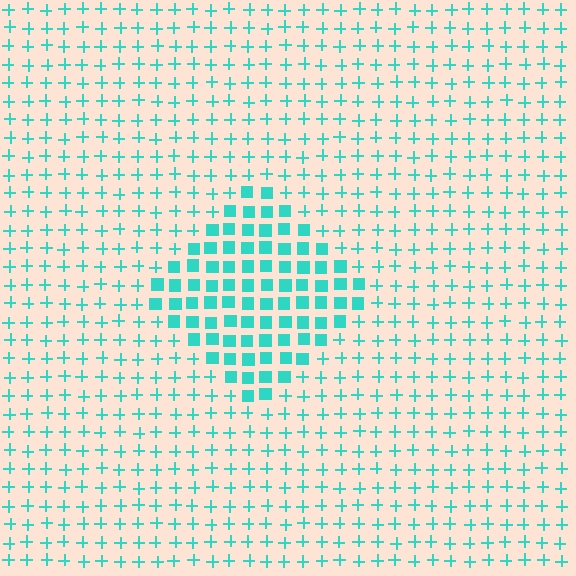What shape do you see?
I see a diamond.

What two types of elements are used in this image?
The image uses squares inside the diamond region and plus signs outside it.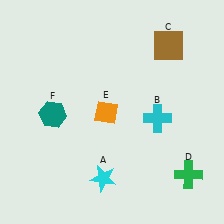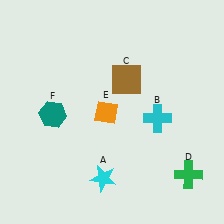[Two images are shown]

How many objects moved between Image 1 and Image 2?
1 object moved between the two images.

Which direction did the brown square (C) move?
The brown square (C) moved left.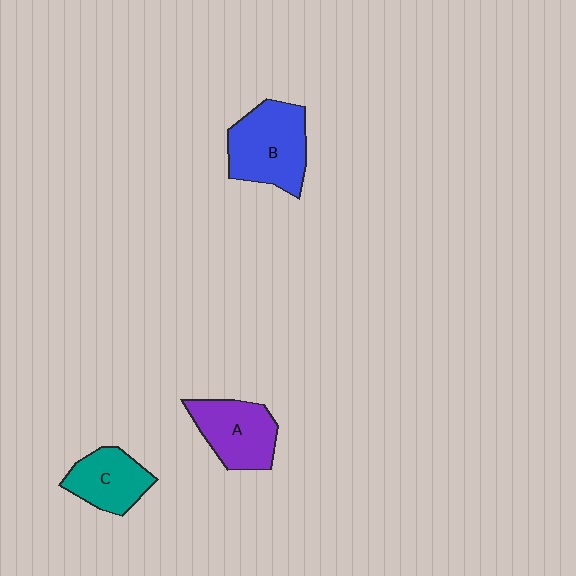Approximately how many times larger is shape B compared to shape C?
Approximately 1.5 times.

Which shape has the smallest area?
Shape C (teal).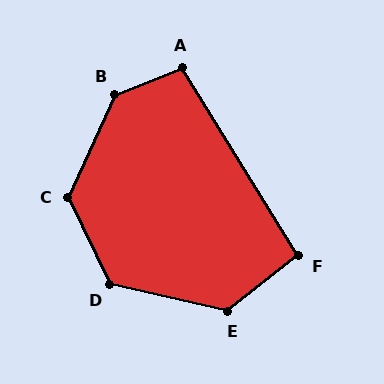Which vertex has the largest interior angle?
B, at approximately 136 degrees.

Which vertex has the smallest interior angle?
F, at approximately 96 degrees.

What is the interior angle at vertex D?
Approximately 128 degrees (obtuse).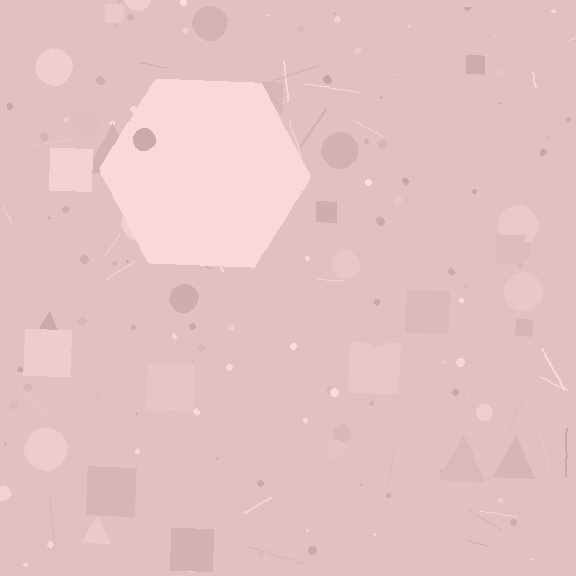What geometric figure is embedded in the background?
A hexagon is embedded in the background.